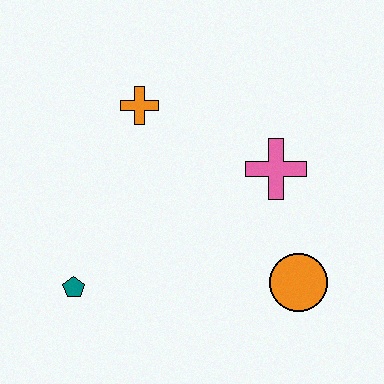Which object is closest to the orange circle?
The pink cross is closest to the orange circle.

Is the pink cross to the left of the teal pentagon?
No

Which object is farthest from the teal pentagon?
The pink cross is farthest from the teal pentagon.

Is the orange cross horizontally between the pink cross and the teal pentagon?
Yes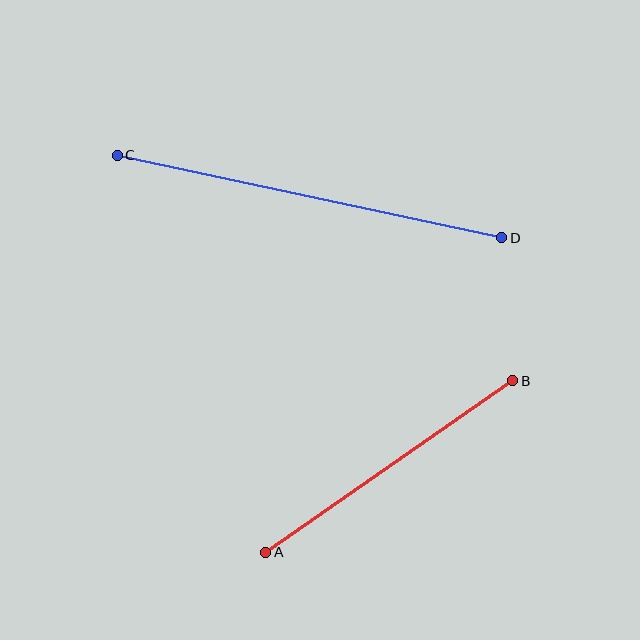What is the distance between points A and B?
The distance is approximately 301 pixels.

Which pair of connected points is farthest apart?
Points C and D are farthest apart.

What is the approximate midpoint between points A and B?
The midpoint is at approximately (389, 467) pixels.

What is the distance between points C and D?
The distance is approximately 393 pixels.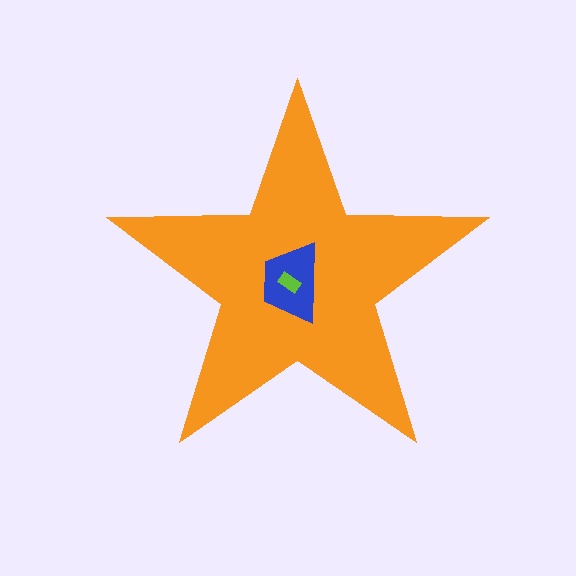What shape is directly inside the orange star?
The blue trapezoid.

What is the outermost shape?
The orange star.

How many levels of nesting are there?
3.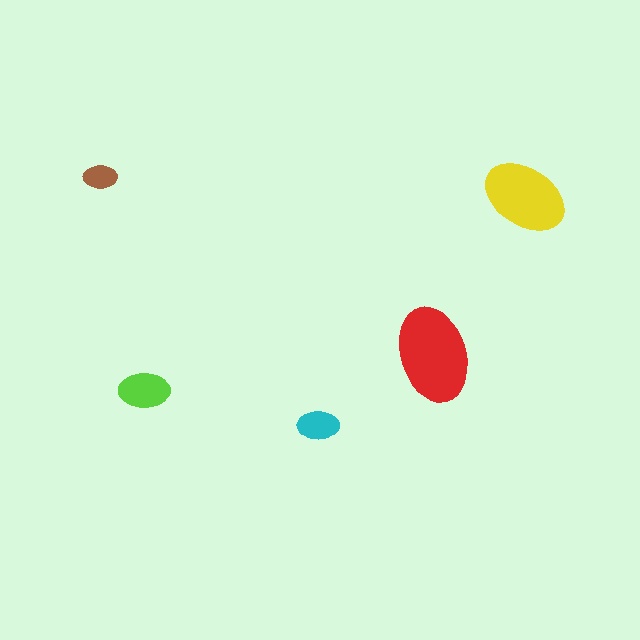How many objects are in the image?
There are 5 objects in the image.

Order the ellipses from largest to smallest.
the red one, the yellow one, the lime one, the cyan one, the brown one.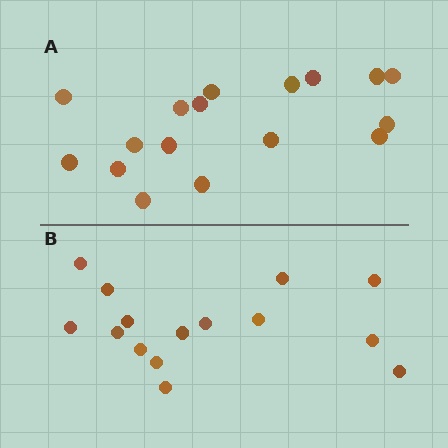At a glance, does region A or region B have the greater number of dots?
Region A (the top region) has more dots.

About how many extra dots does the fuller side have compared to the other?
Region A has just a few more — roughly 2 or 3 more dots than region B.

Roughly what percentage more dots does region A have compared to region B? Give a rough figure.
About 15% more.